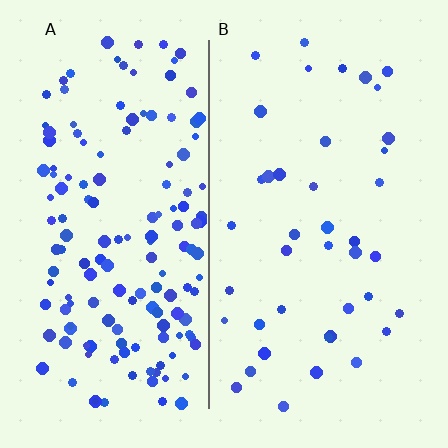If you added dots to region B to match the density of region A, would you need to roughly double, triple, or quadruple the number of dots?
Approximately quadruple.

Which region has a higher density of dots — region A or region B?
A (the left).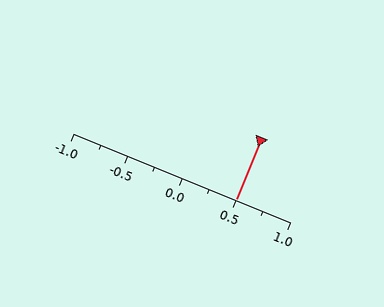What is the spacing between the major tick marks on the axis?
The major ticks are spaced 0.5 apart.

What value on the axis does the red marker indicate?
The marker indicates approximately 0.5.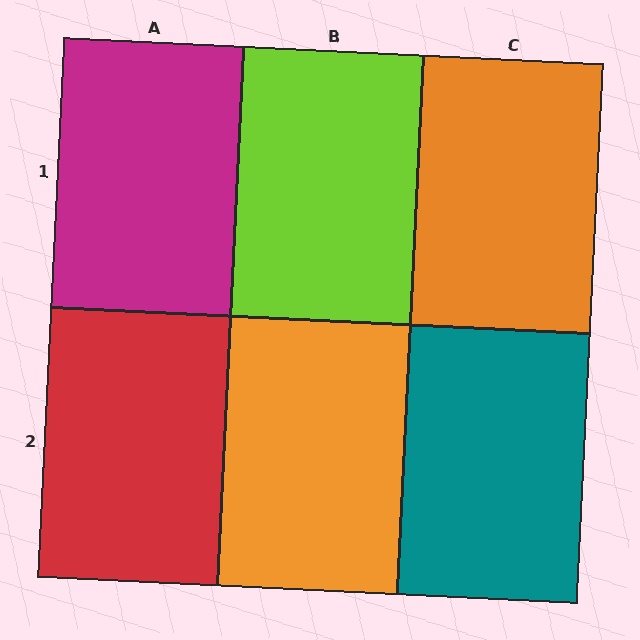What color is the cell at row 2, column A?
Red.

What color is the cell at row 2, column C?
Teal.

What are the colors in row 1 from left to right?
Magenta, lime, orange.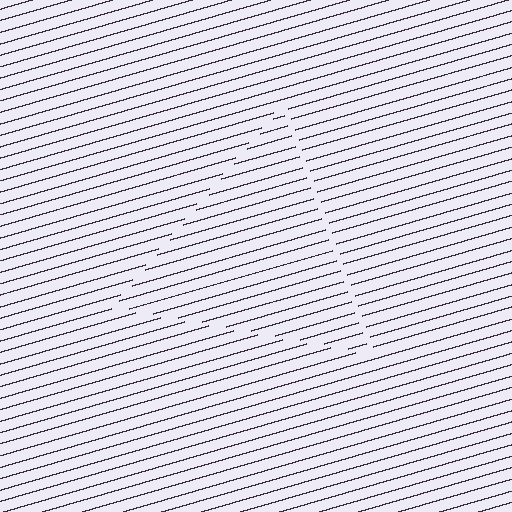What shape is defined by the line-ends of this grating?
An illusory triangle. The interior of the shape contains the same grating, shifted by half a period — the contour is defined by the phase discontinuity where line-ends from the inner and outer gratings abut.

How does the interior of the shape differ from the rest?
The interior of the shape contains the same grating, shifted by half a period — the contour is defined by the phase discontinuity where line-ends from the inner and outer gratings abut.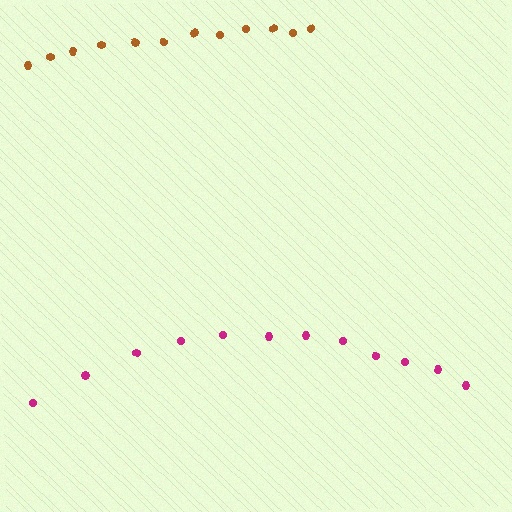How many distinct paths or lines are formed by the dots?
There are 2 distinct paths.